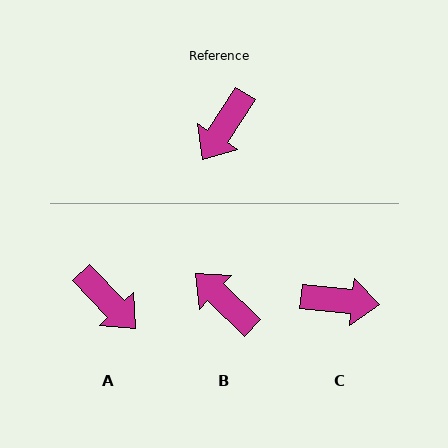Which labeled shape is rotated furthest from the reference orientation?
C, about 117 degrees away.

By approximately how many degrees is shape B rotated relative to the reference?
Approximately 101 degrees clockwise.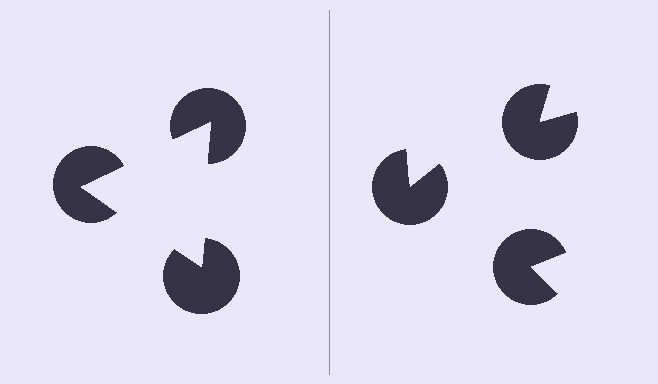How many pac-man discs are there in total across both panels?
6 — 3 on each side.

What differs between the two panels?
The pac-man discs are positioned identically on both sides; only the wedge orientations differ. On the left they align to a triangle; on the right they are misaligned.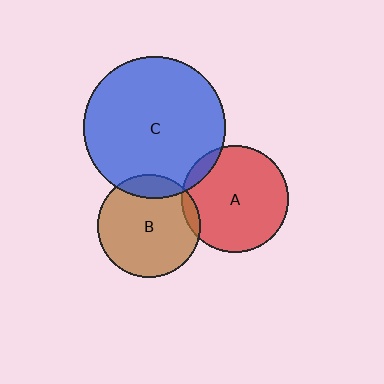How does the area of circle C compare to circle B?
Approximately 1.9 times.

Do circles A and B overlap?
Yes.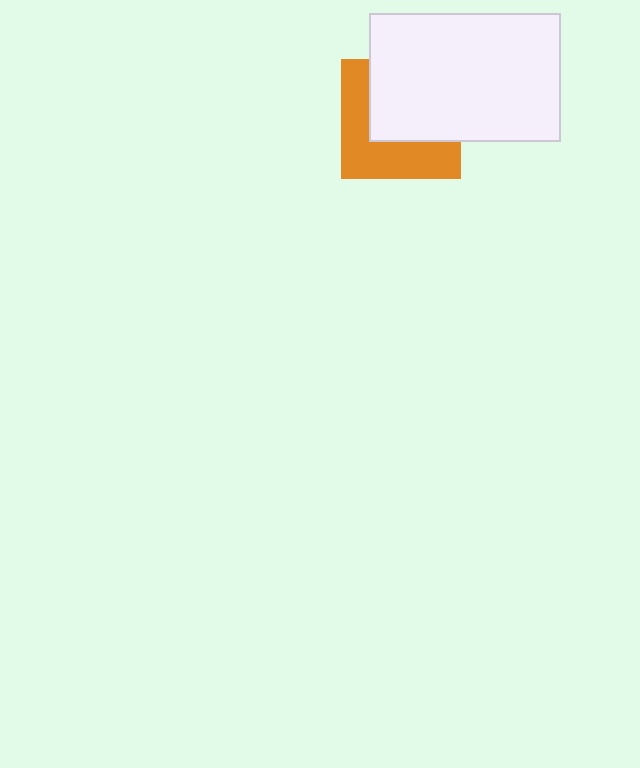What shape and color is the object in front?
The object in front is a white rectangle.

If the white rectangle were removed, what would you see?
You would see the complete orange square.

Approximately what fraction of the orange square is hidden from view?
Roughly 52% of the orange square is hidden behind the white rectangle.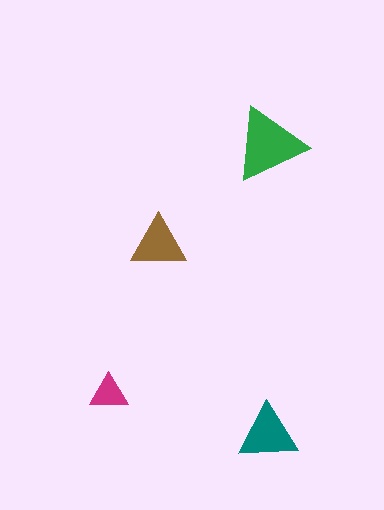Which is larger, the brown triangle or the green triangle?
The green one.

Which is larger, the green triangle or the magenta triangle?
The green one.